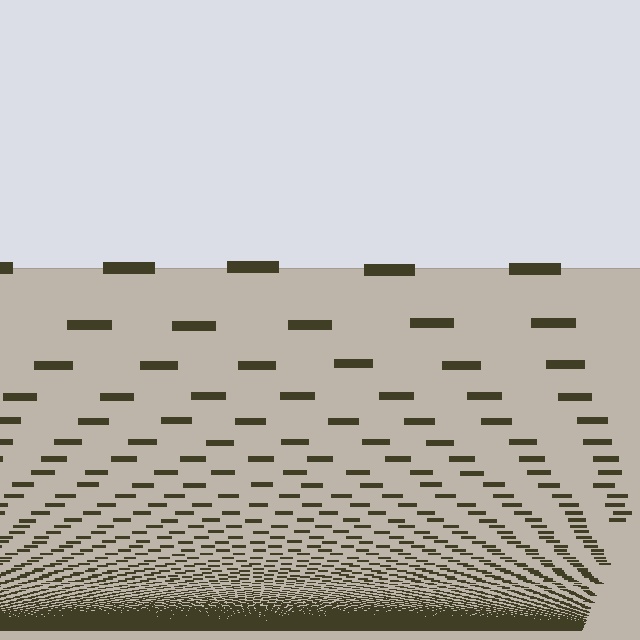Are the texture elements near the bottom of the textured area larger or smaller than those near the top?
Smaller. The gradient is inverted — elements near the bottom are smaller and denser.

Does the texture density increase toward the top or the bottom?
Density increases toward the bottom.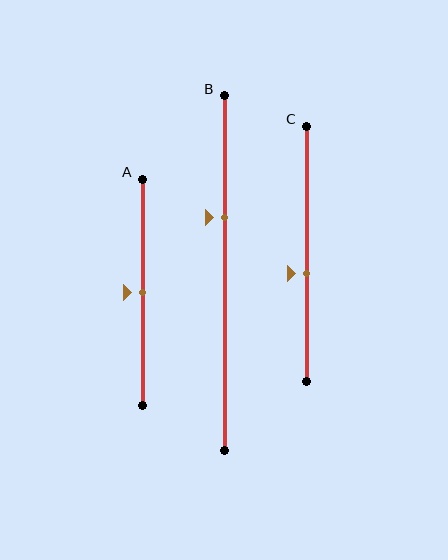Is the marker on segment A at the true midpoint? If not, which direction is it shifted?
Yes, the marker on segment A is at the true midpoint.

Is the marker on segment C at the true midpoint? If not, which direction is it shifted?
No, the marker on segment C is shifted downward by about 8% of the segment length.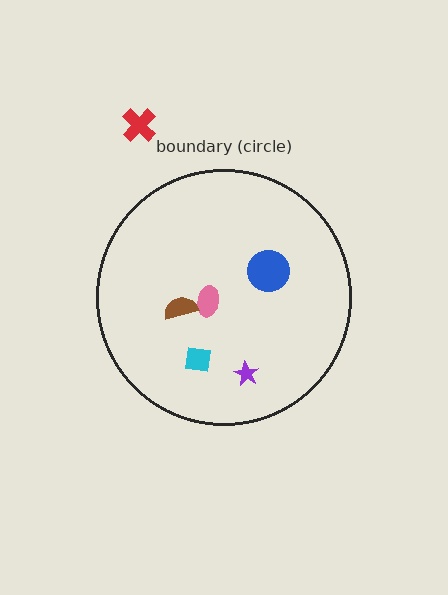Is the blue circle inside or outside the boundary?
Inside.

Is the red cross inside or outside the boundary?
Outside.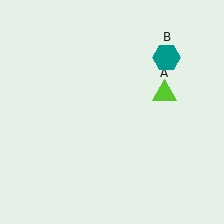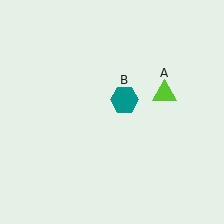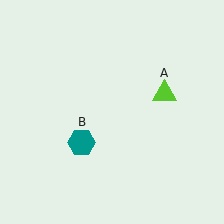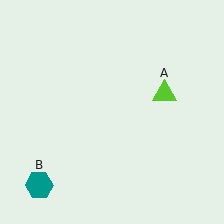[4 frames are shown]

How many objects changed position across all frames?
1 object changed position: teal hexagon (object B).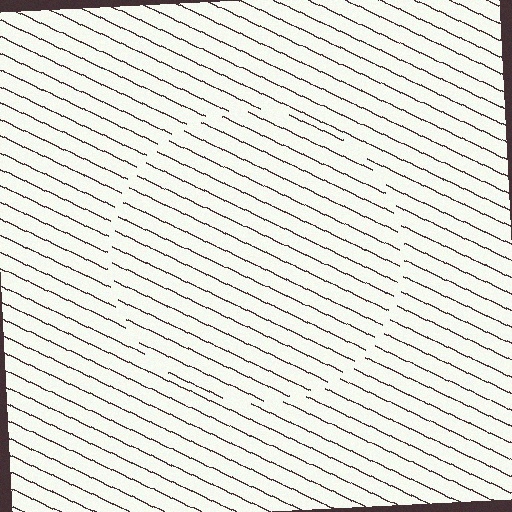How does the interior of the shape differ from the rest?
The interior of the shape contains the same grating, shifted by half a period — the contour is defined by the phase discontinuity where line-ends from the inner and outer gratings abut.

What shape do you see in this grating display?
An illusory circle. The interior of the shape contains the same grating, shifted by half a period — the contour is defined by the phase discontinuity where line-ends from the inner and outer gratings abut.